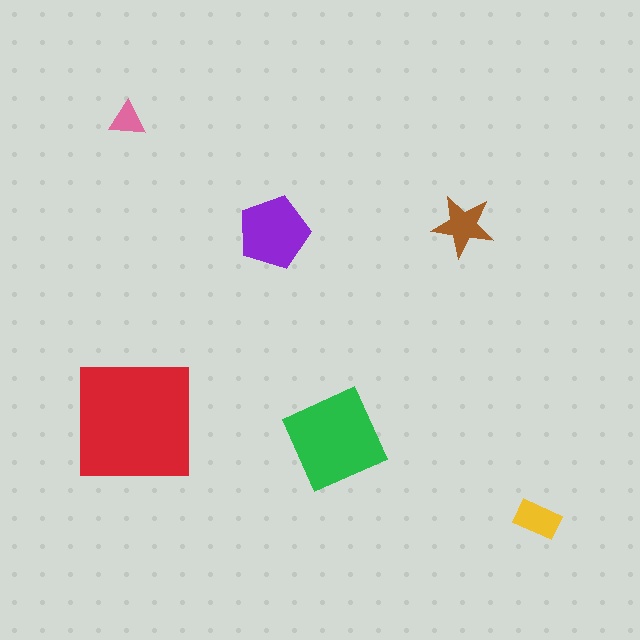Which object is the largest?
The red square.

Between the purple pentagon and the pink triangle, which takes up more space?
The purple pentagon.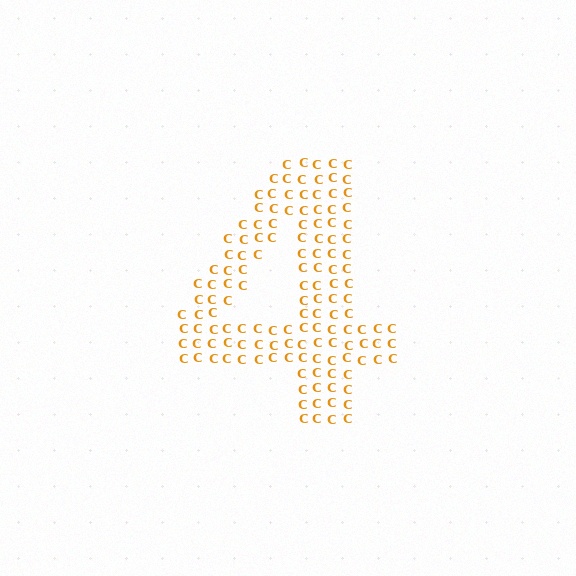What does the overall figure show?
The overall figure shows the digit 4.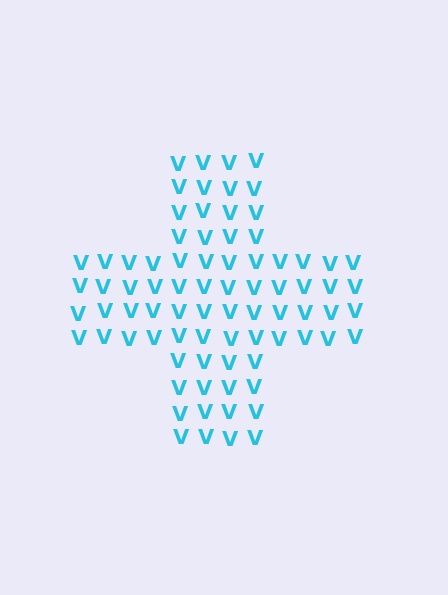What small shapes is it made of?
It is made of small letter V's.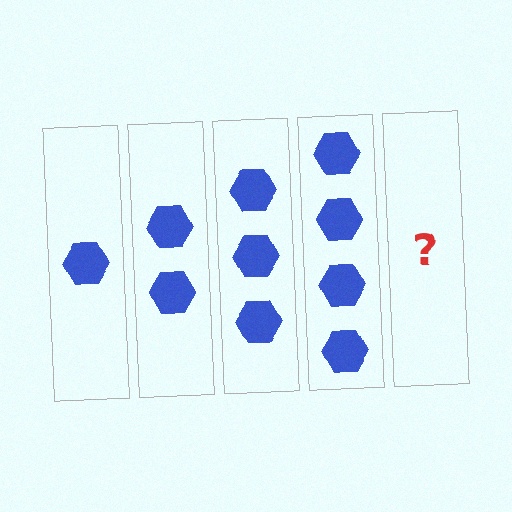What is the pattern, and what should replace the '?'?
The pattern is that each step adds one more hexagon. The '?' should be 5 hexagons.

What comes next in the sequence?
The next element should be 5 hexagons.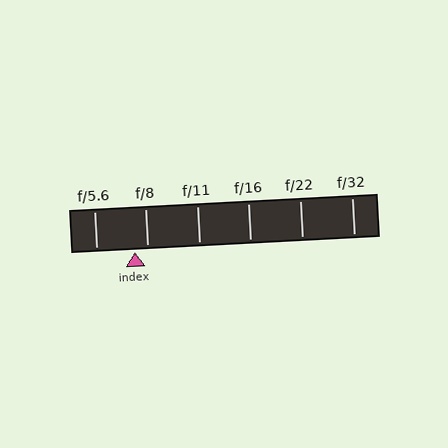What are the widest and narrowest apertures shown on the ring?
The widest aperture shown is f/5.6 and the narrowest is f/32.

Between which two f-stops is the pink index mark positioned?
The index mark is between f/5.6 and f/8.